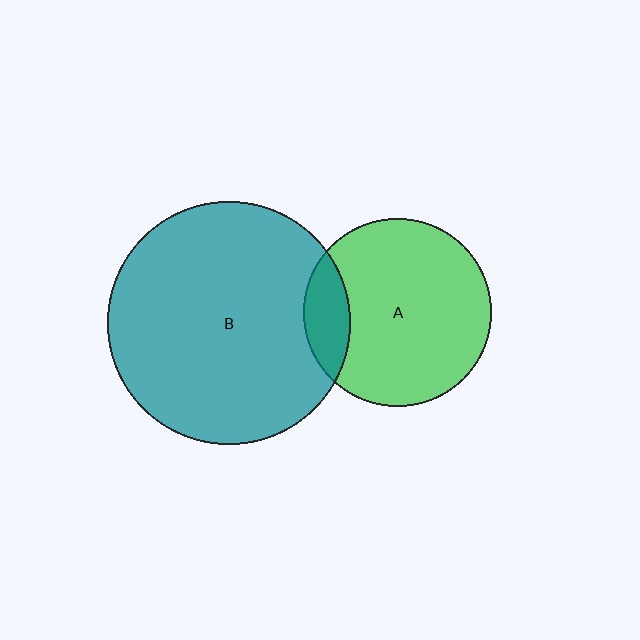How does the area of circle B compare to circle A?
Approximately 1.7 times.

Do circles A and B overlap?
Yes.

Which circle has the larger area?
Circle B (teal).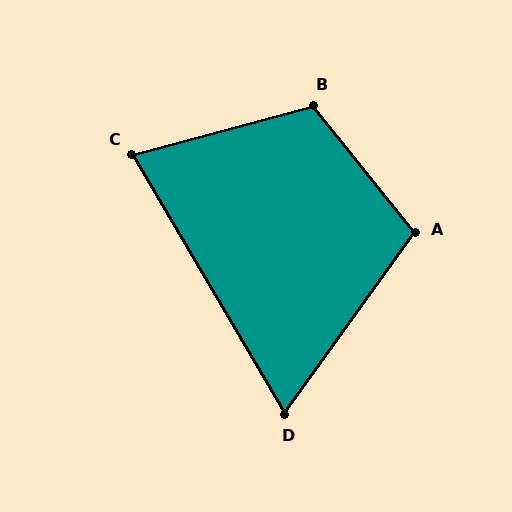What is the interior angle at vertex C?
Approximately 74 degrees (acute).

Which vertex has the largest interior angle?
B, at approximately 114 degrees.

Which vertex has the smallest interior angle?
D, at approximately 66 degrees.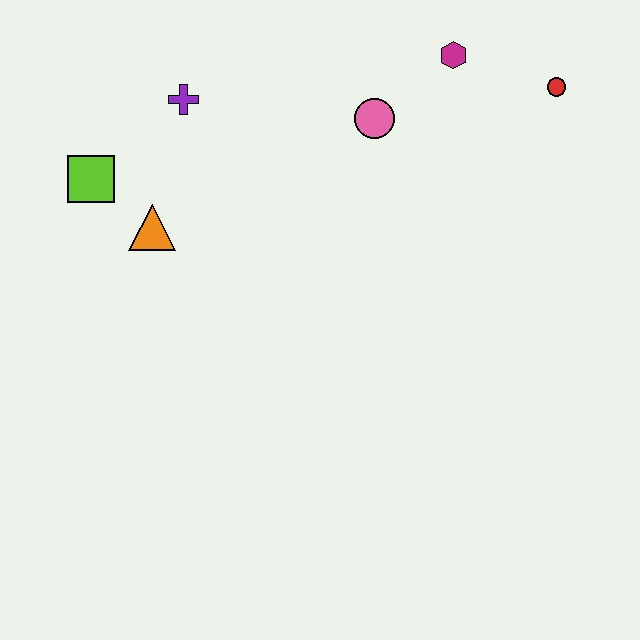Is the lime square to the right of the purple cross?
No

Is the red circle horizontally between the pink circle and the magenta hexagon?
No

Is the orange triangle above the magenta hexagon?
No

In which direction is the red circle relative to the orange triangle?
The red circle is to the right of the orange triangle.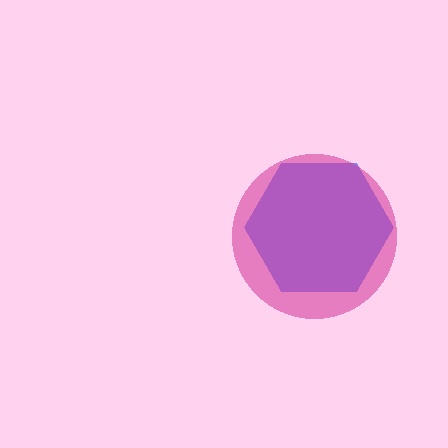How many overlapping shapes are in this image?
There are 2 overlapping shapes in the image.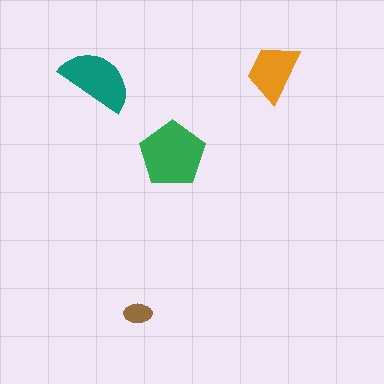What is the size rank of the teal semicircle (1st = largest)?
2nd.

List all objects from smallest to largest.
The brown ellipse, the orange trapezoid, the teal semicircle, the green pentagon.